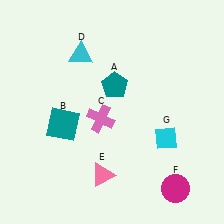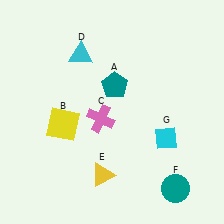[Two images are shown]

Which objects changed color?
B changed from teal to yellow. E changed from pink to yellow. F changed from magenta to teal.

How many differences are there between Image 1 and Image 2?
There are 3 differences between the two images.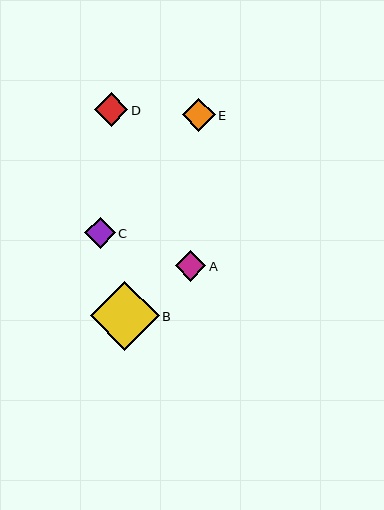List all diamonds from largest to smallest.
From largest to smallest: B, D, E, A, C.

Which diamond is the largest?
Diamond B is the largest with a size of approximately 69 pixels.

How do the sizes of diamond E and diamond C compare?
Diamond E and diamond C are approximately the same size.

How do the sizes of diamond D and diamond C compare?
Diamond D and diamond C are approximately the same size.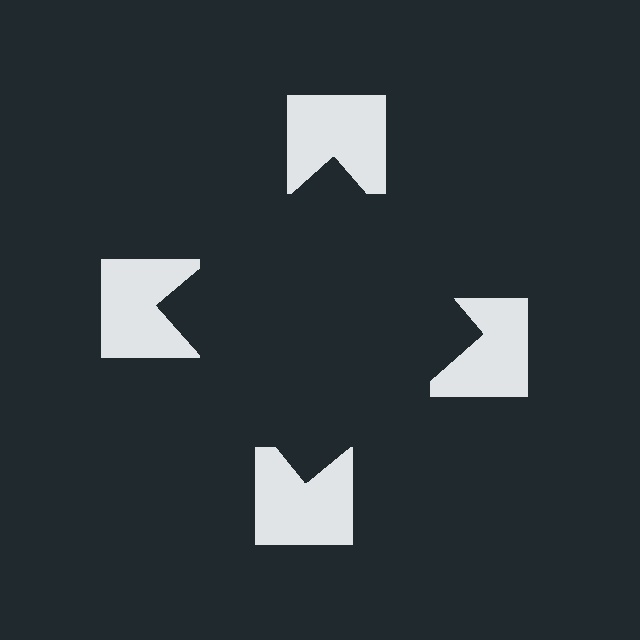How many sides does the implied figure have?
4 sides.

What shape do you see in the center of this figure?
An illusory square — its edges are inferred from the aligned wedge cuts in the notched squares, not physically drawn.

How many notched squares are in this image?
There are 4 — one at each vertex of the illusory square.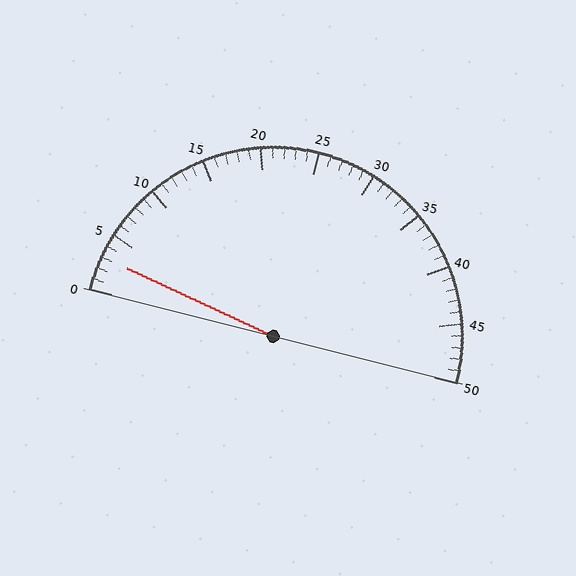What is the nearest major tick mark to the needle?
The nearest major tick mark is 5.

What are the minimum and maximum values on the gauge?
The gauge ranges from 0 to 50.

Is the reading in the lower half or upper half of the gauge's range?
The reading is in the lower half of the range (0 to 50).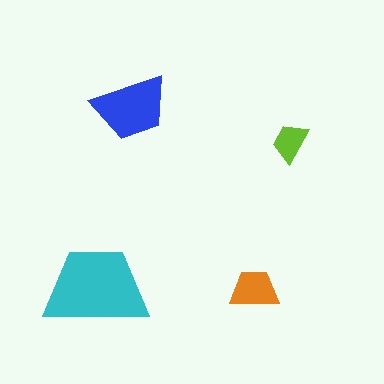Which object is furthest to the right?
The lime trapezoid is rightmost.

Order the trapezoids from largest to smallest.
the cyan one, the blue one, the orange one, the lime one.